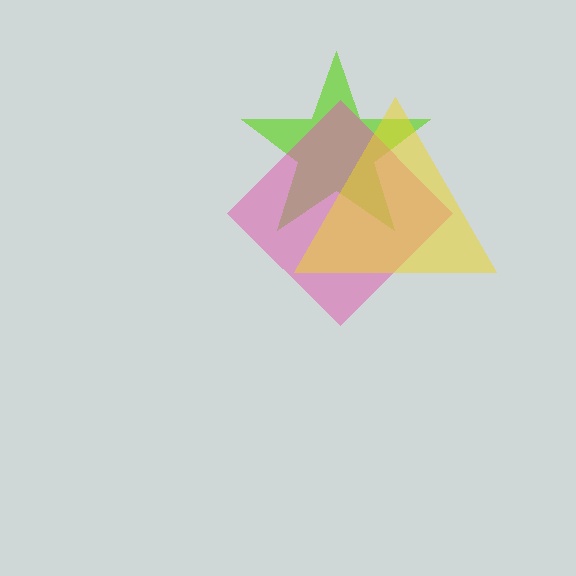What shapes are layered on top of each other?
The layered shapes are: a lime star, a pink diamond, a yellow triangle.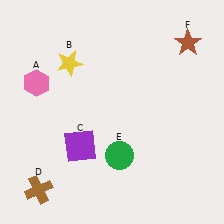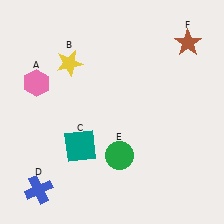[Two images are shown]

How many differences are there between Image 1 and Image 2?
There are 2 differences between the two images.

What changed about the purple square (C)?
In Image 1, C is purple. In Image 2, it changed to teal.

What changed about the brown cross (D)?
In Image 1, D is brown. In Image 2, it changed to blue.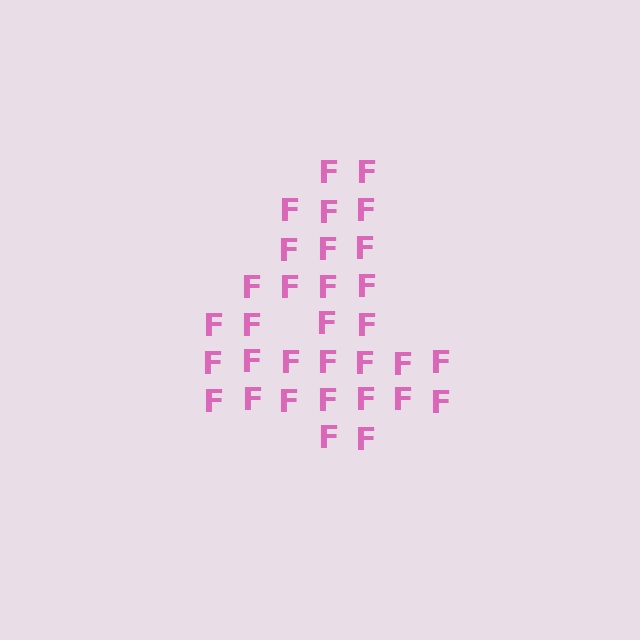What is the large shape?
The large shape is the digit 4.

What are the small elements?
The small elements are letter F's.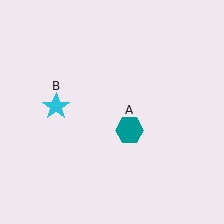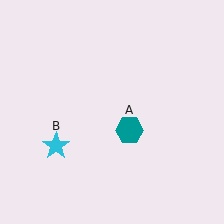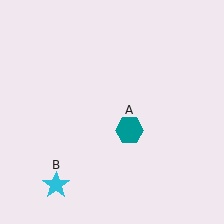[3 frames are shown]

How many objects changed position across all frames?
1 object changed position: cyan star (object B).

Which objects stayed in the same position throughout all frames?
Teal hexagon (object A) remained stationary.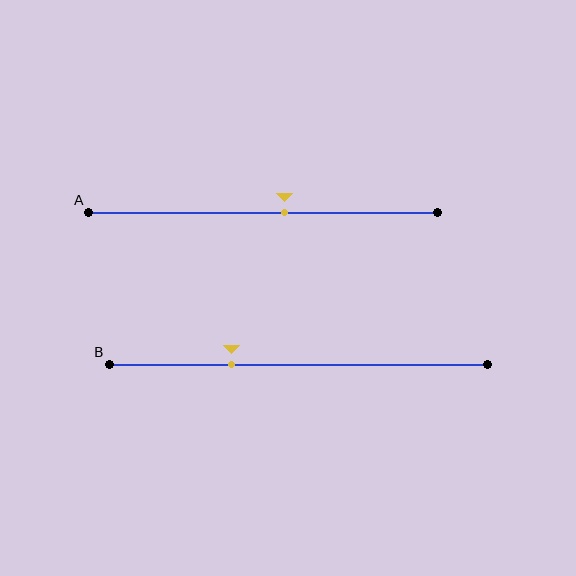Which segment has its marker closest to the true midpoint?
Segment A has its marker closest to the true midpoint.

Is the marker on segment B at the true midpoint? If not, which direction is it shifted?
No, the marker on segment B is shifted to the left by about 18% of the segment length.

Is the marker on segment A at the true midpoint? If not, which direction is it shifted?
No, the marker on segment A is shifted to the right by about 6% of the segment length.